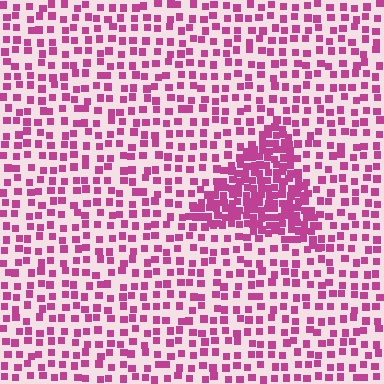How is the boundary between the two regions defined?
The boundary is defined by a change in element density (approximately 2.5x ratio). All elements are the same color, size, and shape.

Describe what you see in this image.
The image contains small magenta elements arranged at two different densities. A triangle-shaped region is visible where the elements are more densely packed than the surrounding area.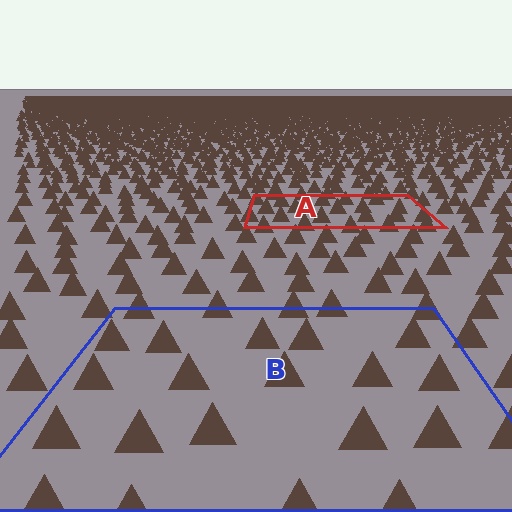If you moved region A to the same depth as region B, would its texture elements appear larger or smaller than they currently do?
They would appear larger. At a closer depth, the same texture elements are projected at a bigger on-screen size.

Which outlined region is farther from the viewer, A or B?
Region A is farther from the viewer — the texture elements inside it appear smaller and more densely packed.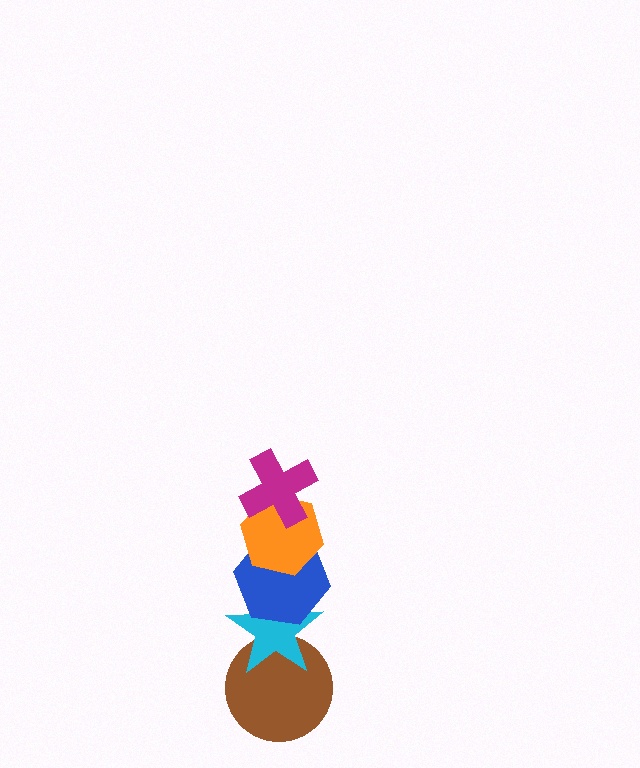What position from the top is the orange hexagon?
The orange hexagon is 2nd from the top.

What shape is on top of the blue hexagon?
The orange hexagon is on top of the blue hexagon.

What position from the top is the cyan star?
The cyan star is 4th from the top.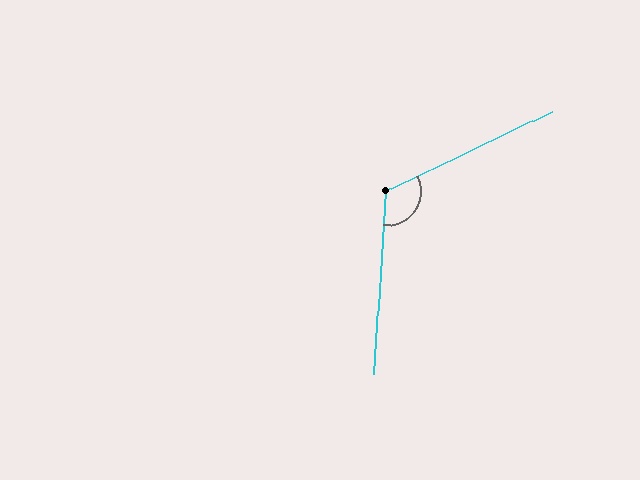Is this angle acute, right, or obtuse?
It is obtuse.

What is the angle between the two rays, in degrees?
Approximately 120 degrees.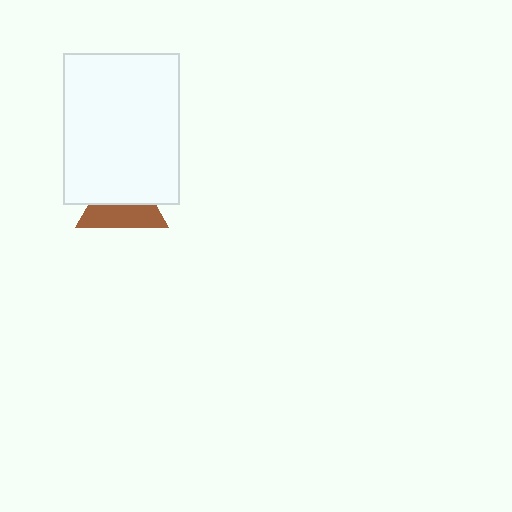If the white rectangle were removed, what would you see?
You would see the complete brown triangle.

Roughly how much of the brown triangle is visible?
About half of it is visible (roughly 46%).